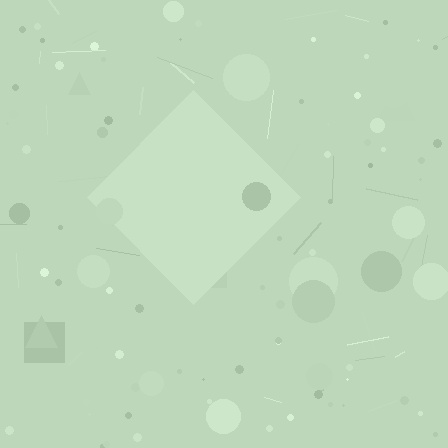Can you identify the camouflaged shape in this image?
The camouflaged shape is a diamond.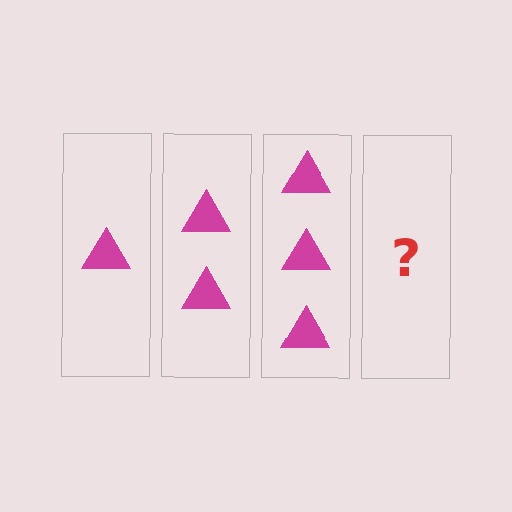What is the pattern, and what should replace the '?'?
The pattern is that each step adds one more triangle. The '?' should be 4 triangles.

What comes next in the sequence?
The next element should be 4 triangles.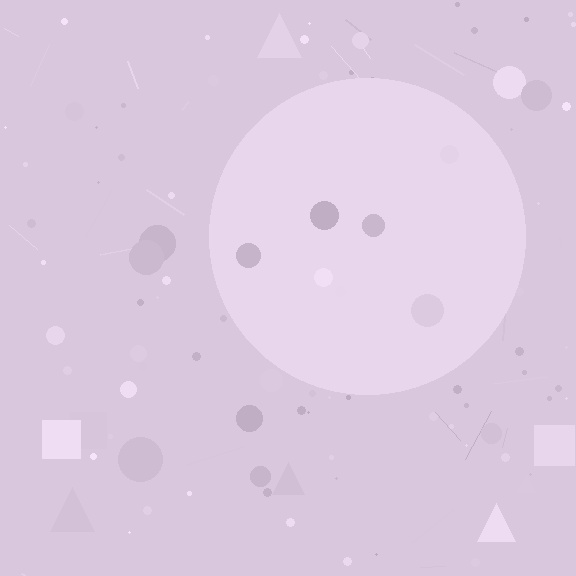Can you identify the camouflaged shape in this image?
The camouflaged shape is a circle.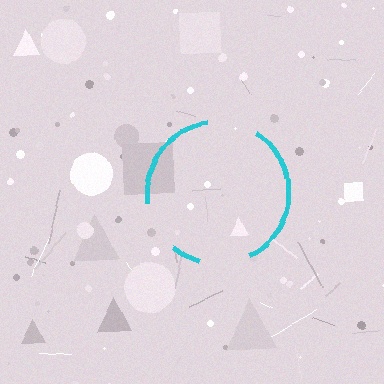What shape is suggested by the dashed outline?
The dashed outline suggests a circle.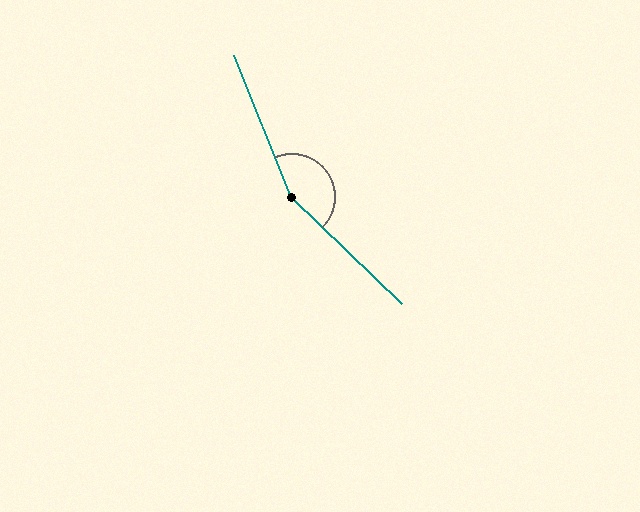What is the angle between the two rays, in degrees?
Approximately 156 degrees.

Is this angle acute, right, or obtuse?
It is obtuse.